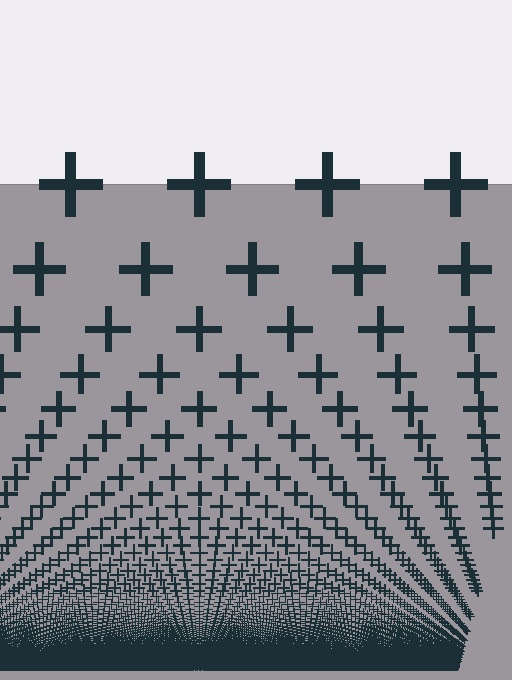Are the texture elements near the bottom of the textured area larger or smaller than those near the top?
Smaller. The gradient is inverted — elements near the bottom are smaller and denser.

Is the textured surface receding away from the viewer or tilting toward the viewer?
The surface appears to tilt toward the viewer. Texture elements get larger and sparser toward the top.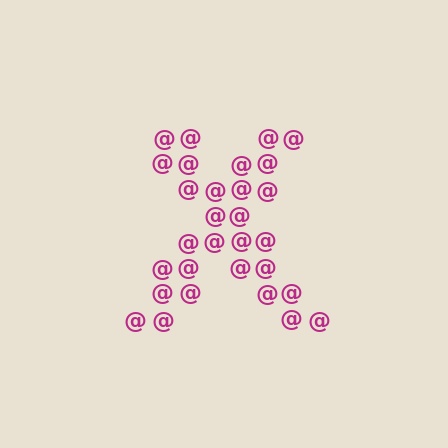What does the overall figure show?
The overall figure shows the letter X.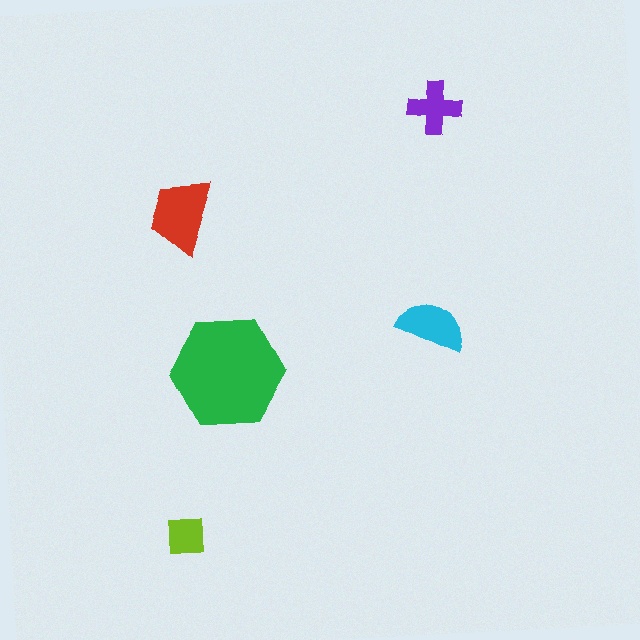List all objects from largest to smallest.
The green hexagon, the red trapezoid, the cyan semicircle, the purple cross, the lime square.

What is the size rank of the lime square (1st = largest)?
5th.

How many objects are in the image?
There are 5 objects in the image.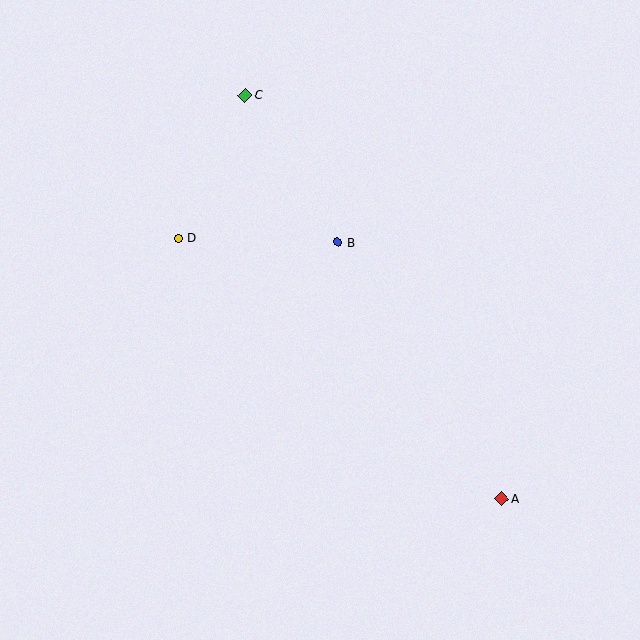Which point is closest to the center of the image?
Point B at (338, 242) is closest to the center.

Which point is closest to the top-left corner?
Point C is closest to the top-left corner.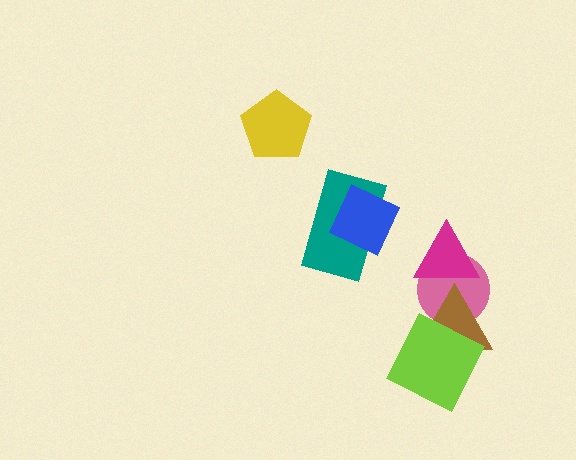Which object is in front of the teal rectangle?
The blue diamond is in front of the teal rectangle.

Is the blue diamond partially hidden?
No, no other shape covers it.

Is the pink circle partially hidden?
Yes, it is partially covered by another shape.